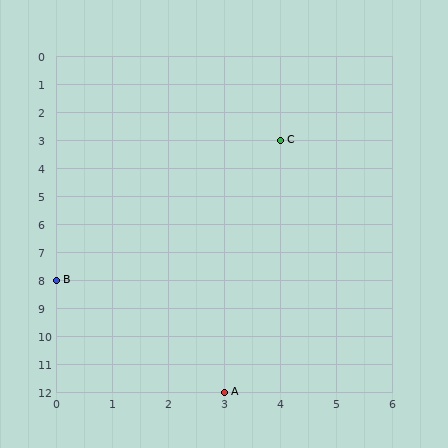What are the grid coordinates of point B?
Point B is at grid coordinates (0, 8).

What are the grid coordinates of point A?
Point A is at grid coordinates (3, 12).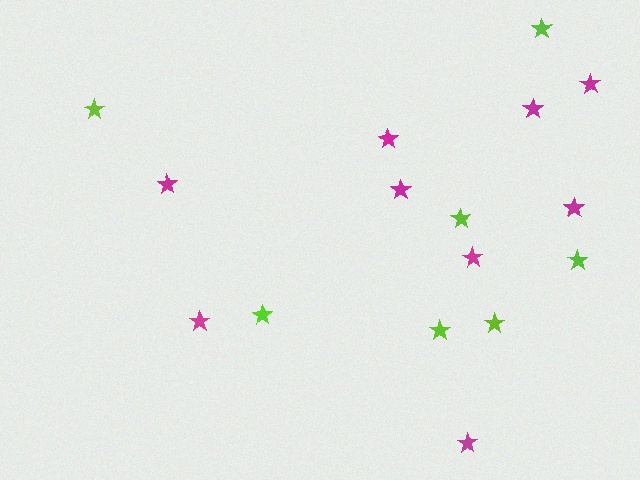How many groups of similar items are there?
There are 2 groups: one group of lime stars (7) and one group of magenta stars (9).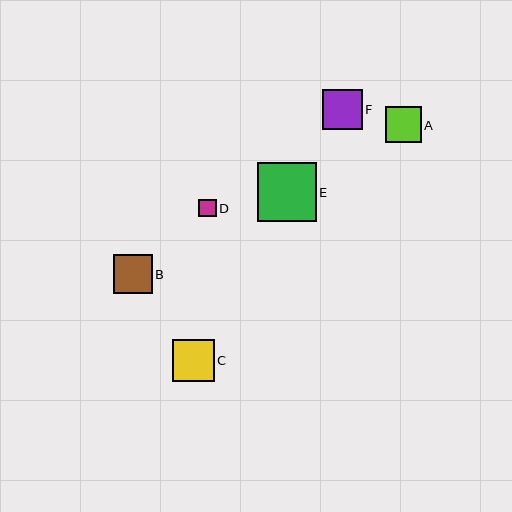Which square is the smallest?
Square D is the smallest with a size of approximately 17 pixels.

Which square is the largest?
Square E is the largest with a size of approximately 59 pixels.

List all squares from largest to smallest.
From largest to smallest: E, C, F, B, A, D.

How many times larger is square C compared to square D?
Square C is approximately 2.4 times the size of square D.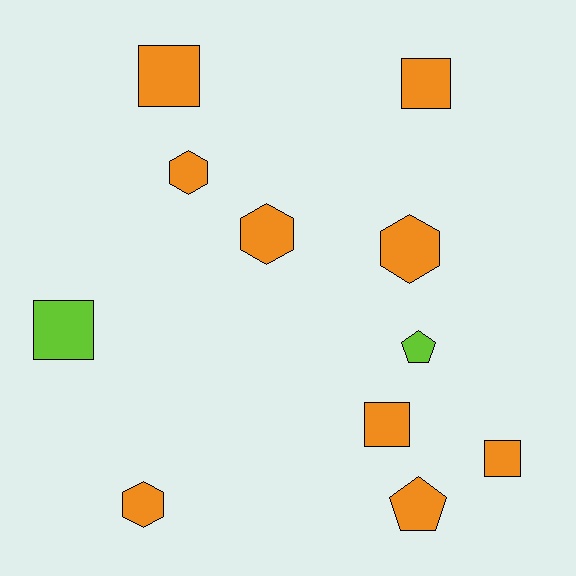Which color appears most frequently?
Orange, with 9 objects.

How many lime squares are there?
There is 1 lime square.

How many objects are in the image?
There are 11 objects.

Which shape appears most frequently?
Square, with 5 objects.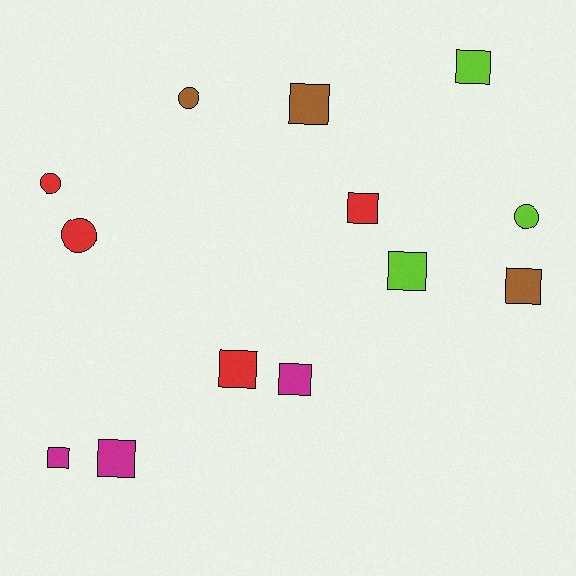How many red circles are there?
There are 2 red circles.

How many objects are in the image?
There are 13 objects.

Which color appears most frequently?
Red, with 4 objects.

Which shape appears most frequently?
Square, with 9 objects.